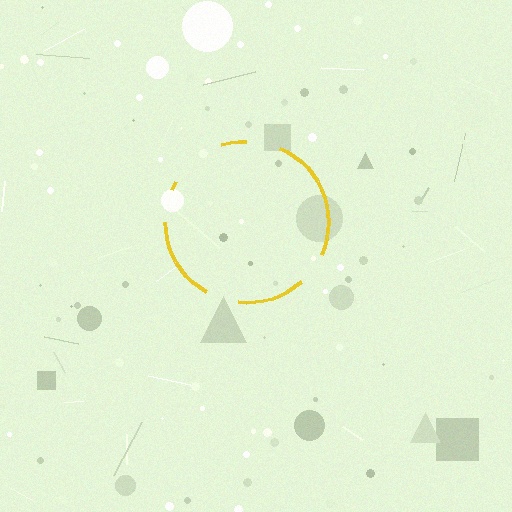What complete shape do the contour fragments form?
The contour fragments form a circle.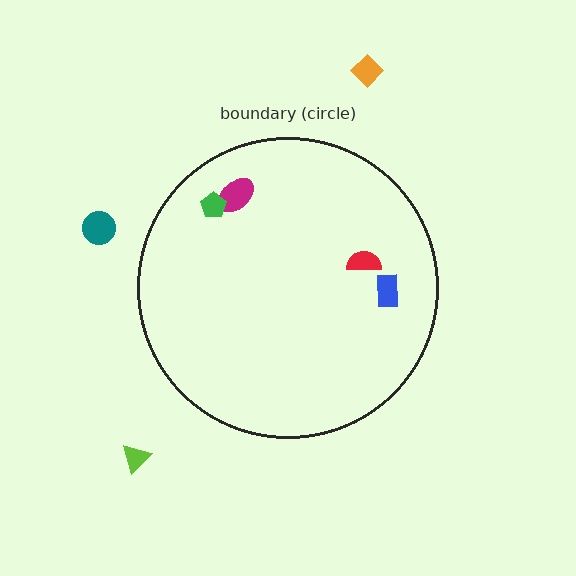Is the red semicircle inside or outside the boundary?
Inside.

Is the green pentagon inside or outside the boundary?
Inside.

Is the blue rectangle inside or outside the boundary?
Inside.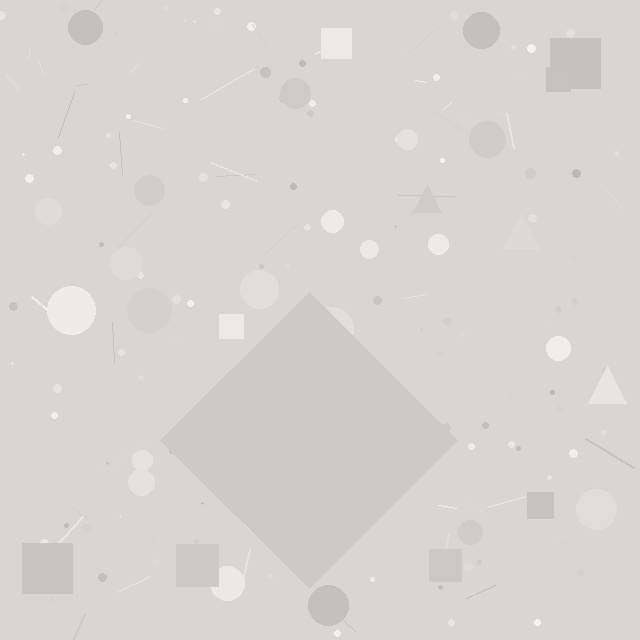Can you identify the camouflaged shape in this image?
The camouflaged shape is a diamond.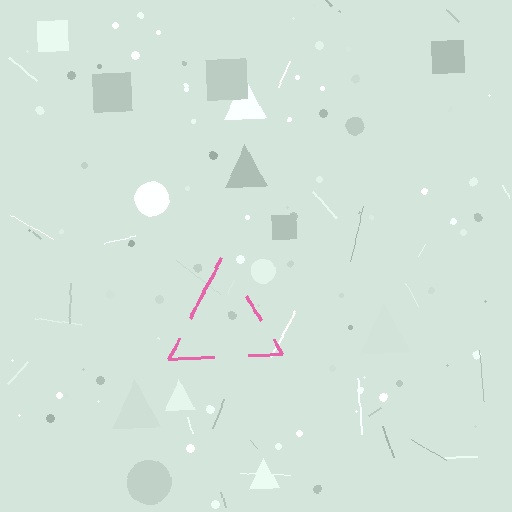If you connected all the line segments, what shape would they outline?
They would outline a triangle.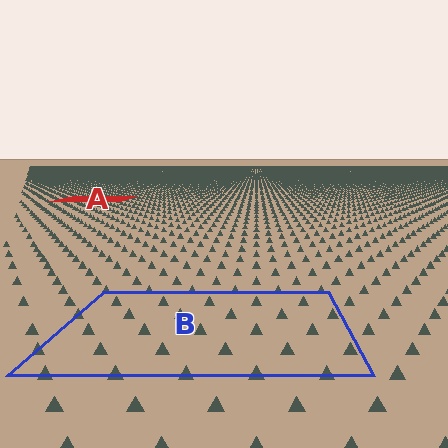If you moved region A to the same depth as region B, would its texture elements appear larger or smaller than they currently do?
They would appear larger. At a closer depth, the same texture elements are projected at a bigger on-screen size.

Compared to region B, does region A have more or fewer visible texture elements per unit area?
Region A has more texture elements per unit area — they are packed more densely because it is farther away.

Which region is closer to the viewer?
Region B is closer. The texture elements there are larger and more spread out.